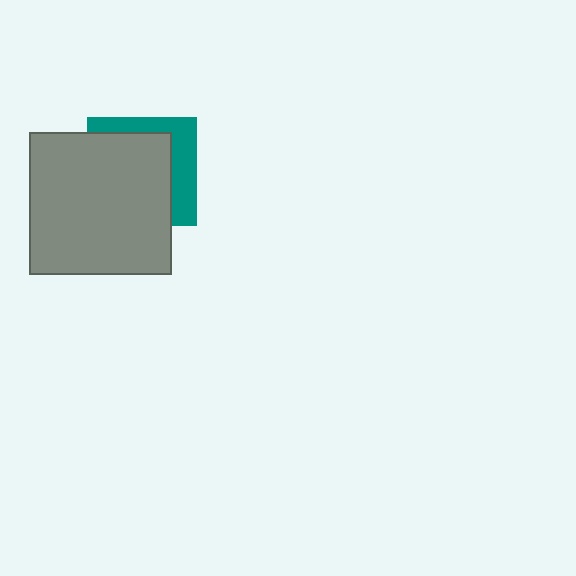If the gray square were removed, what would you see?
You would see the complete teal square.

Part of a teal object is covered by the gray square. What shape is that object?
It is a square.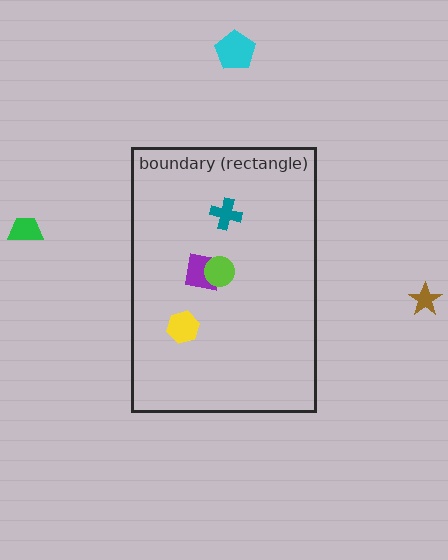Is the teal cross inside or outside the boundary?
Inside.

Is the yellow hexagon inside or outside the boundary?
Inside.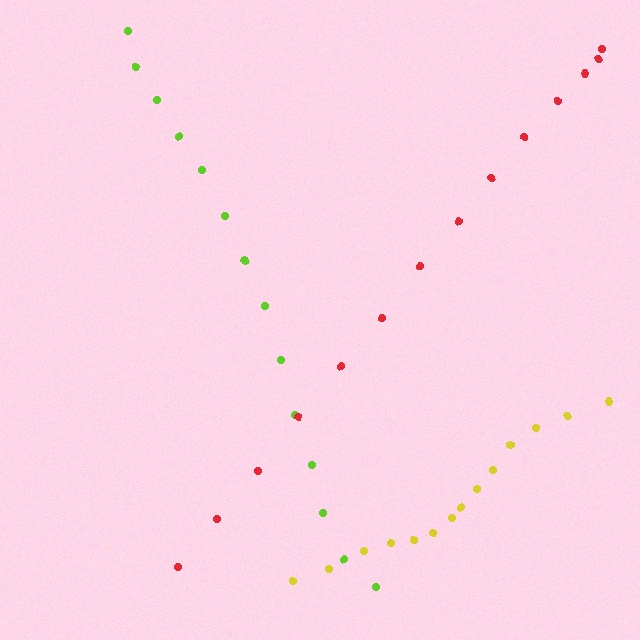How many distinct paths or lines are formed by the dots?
There are 3 distinct paths.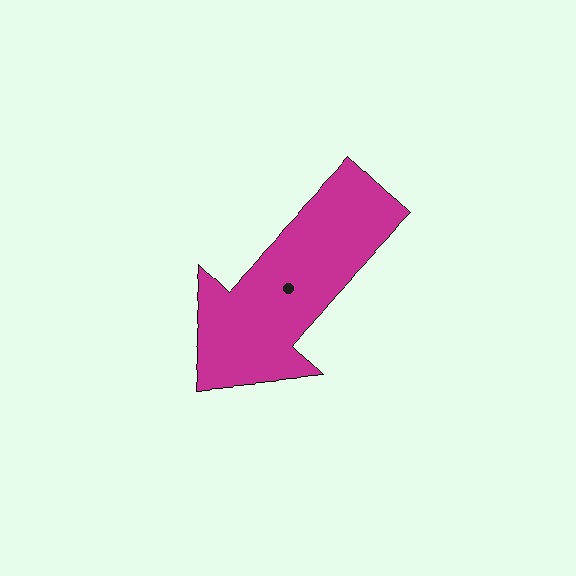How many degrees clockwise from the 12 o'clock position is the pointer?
Approximately 224 degrees.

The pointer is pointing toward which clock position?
Roughly 7 o'clock.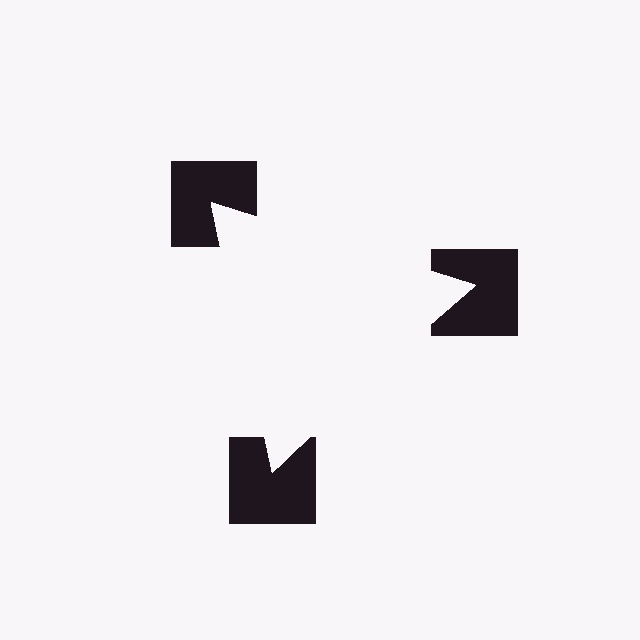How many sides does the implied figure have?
3 sides.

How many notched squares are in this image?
There are 3 — one at each vertex of the illusory triangle.